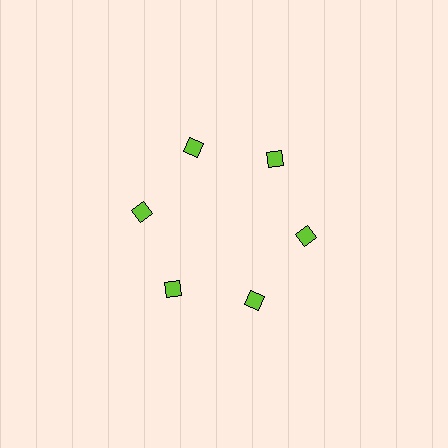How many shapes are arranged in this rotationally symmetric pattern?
There are 6 shapes, arranged in 6 groups of 1.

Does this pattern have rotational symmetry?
Yes, this pattern has 6-fold rotational symmetry. It looks the same after rotating 60 degrees around the center.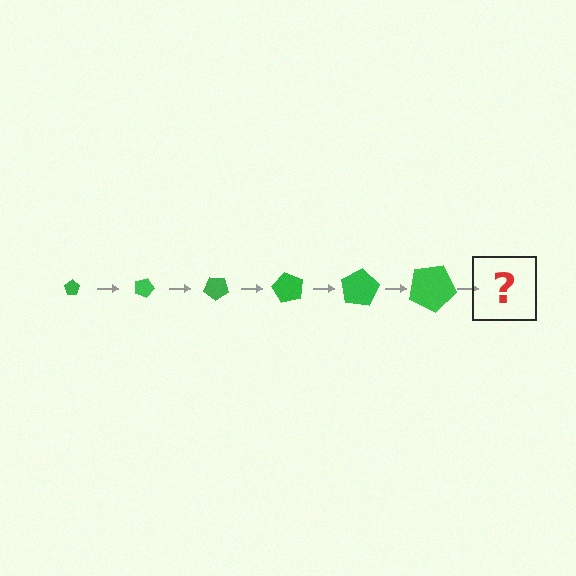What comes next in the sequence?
The next element should be a pentagon, larger than the previous one and rotated 120 degrees from the start.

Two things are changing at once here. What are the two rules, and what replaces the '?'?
The two rules are that the pentagon grows larger each step and it rotates 20 degrees each step. The '?' should be a pentagon, larger than the previous one and rotated 120 degrees from the start.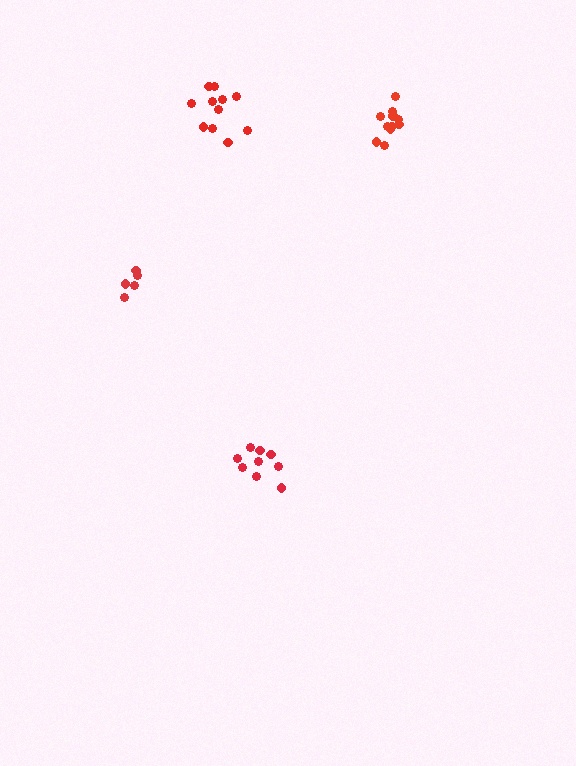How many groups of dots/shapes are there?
There are 4 groups.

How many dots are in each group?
Group 1: 5 dots, Group 2: 9 dots, Group 3: 11 dots, Group 4: 11 dots (36 total).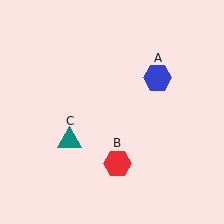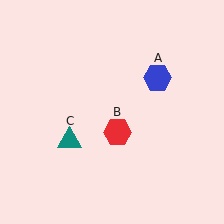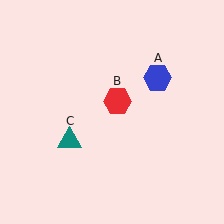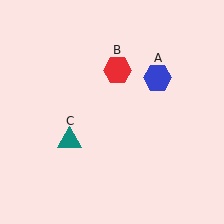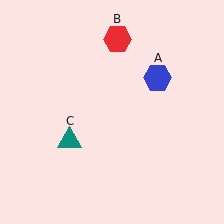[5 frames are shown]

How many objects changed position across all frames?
1 object changed position: red hexagon (object B).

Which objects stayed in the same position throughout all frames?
Blue hexagon (object A) and teal triangle (object C) remained stationary.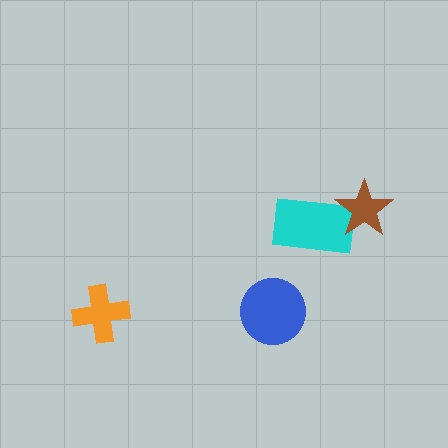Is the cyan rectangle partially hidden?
Yes, it is partially covered by another shape.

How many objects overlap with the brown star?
1 object overlaps with the brown star.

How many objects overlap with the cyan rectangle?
1 object overlaps with the cyan rectangle.